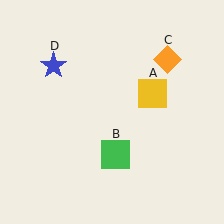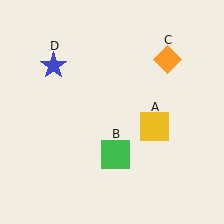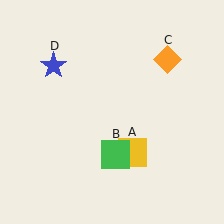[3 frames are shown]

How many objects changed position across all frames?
1 object changed position: yellow square (object A).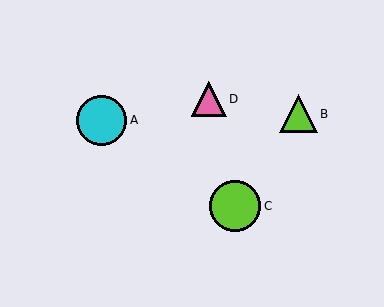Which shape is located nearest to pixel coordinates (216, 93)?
The pink triangle (labeled D) at (209, 99) is nearest to that location.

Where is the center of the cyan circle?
The center of the cyan circle is at (102, 120).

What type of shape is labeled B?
Shape B is a lime triangle.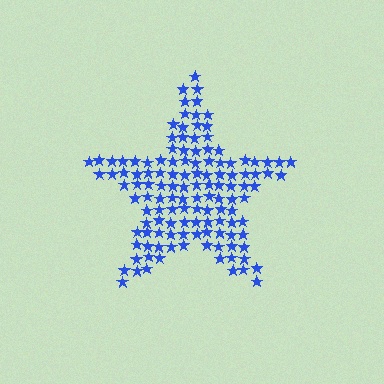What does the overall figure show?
The overall figure shows a star.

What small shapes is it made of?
It is made of small stars.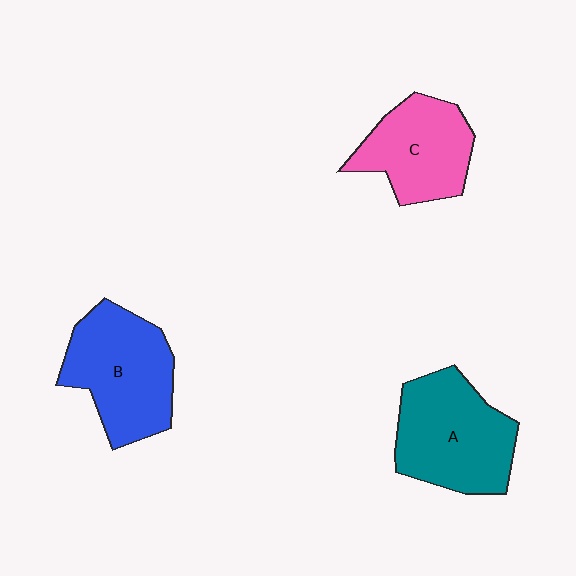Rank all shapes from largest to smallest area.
From largest to smallest: A (teal), B (blue), C (pink).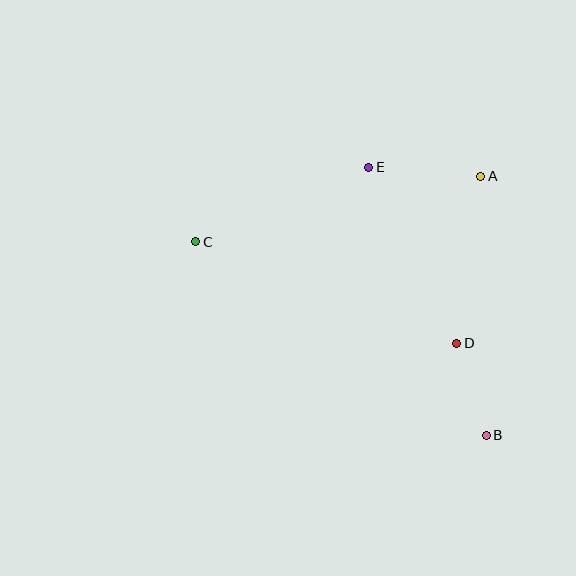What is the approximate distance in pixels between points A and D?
The distance between A and D is approximately 169 pixels.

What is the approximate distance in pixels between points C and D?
The distance between C and D is approximately 280 pixels.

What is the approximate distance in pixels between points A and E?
The distance between A and E is approximately 112 pixels.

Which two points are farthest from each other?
Points B and C are farthest from each other.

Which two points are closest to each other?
Points B and D are closest to each other.